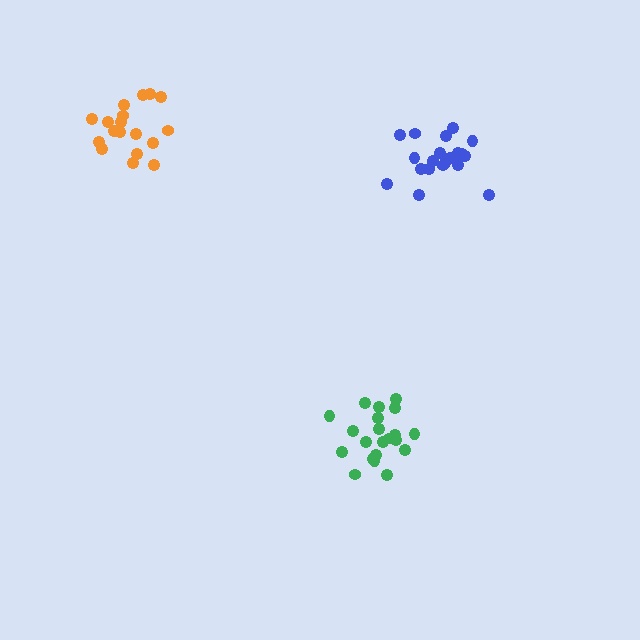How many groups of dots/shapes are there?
There are 3 groups.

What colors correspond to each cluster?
The clusters are colored: green, blue, orange.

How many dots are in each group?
Group 1: 21 dots, Group 2: 20 dots, Group 3: 18 dots (59 total).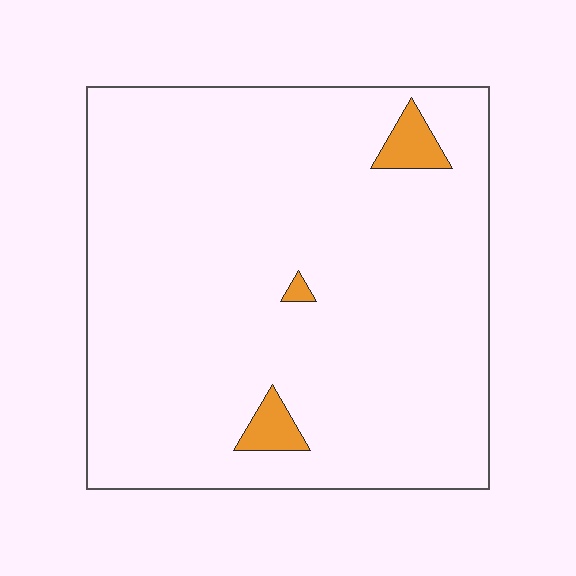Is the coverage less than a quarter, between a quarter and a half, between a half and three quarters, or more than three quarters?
Less than a quarter.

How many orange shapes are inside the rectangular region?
3.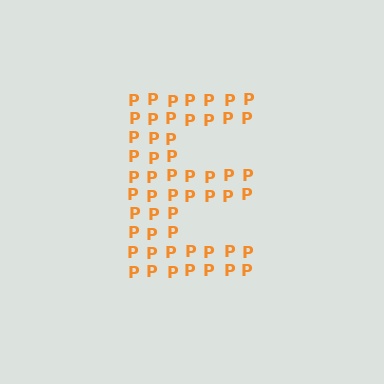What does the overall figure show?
The overall figure shows the letter E.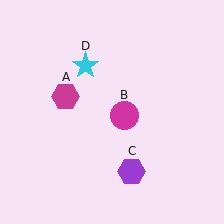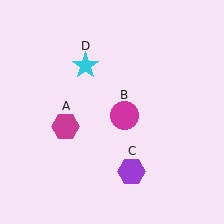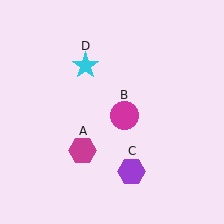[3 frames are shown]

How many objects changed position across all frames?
1 object changed position: magenta hexagon (object A).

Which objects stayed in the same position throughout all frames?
Magenta circle (object B) and purple hexagon (object C) and cyan star (object D) remained stationary.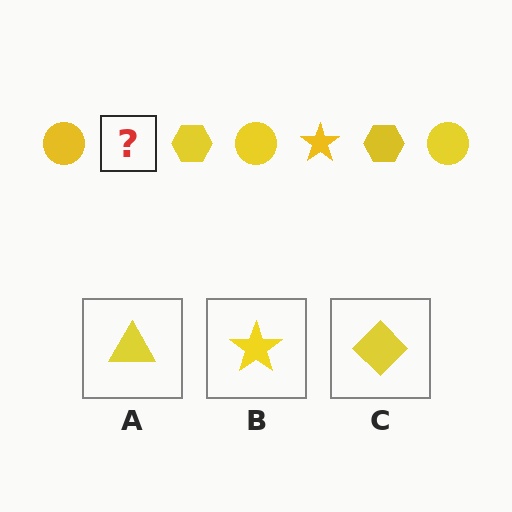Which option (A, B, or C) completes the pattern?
B.